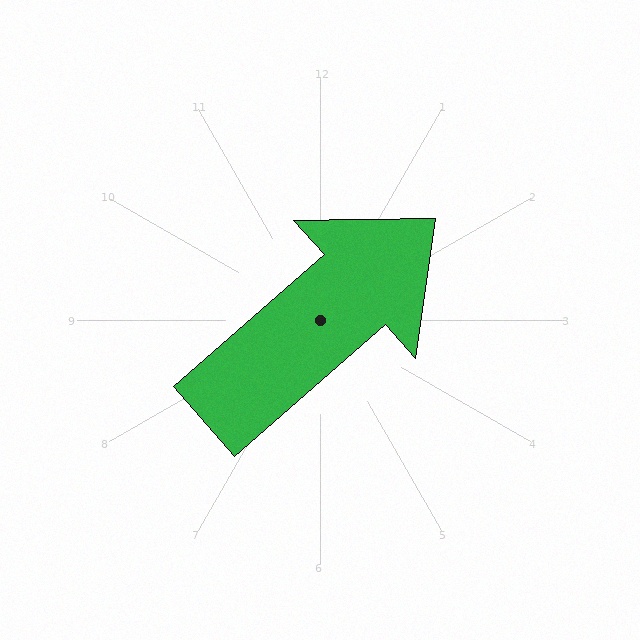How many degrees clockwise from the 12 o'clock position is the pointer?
Approximately 49 degrees.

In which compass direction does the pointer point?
Northeast.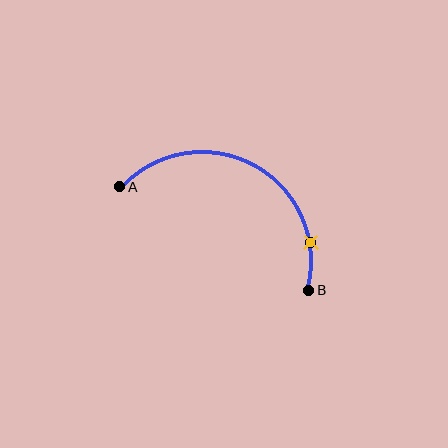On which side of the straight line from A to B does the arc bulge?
The arc bulges above the straight line connecting A and B.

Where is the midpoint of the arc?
The arc midpoint is the point on the curve farthest from the straight line joining A and B. It sits above that line.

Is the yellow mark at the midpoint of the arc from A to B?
No. The yellow mark lies on the arc but is closer to endpoint B. The arc midpoint would be at the point on the curve equidistant along the arc from both A and B.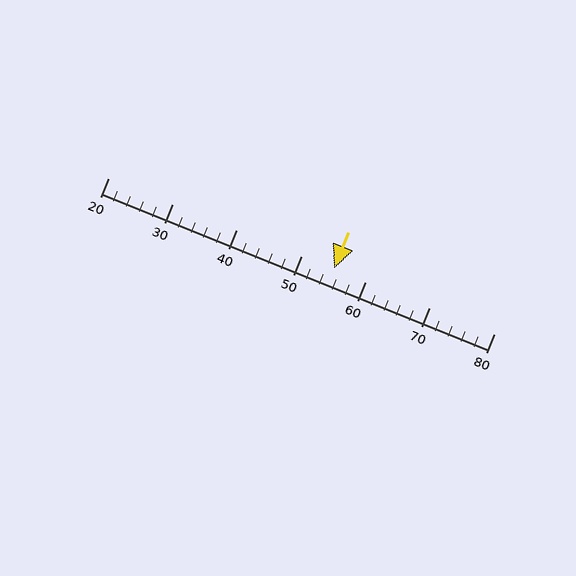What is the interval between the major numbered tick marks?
The major tick marks are spaced 10 units apart.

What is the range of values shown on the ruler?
The ruler shows values from 20 to 80.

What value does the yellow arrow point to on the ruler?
The yellow arrow points to approximately 55.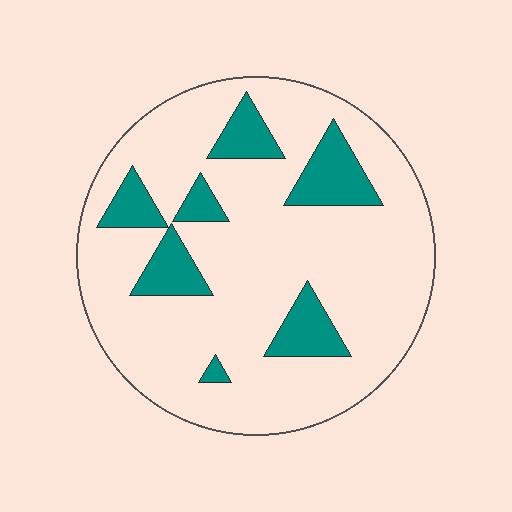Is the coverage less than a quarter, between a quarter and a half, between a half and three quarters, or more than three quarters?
Less than a quarter.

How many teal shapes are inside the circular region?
7.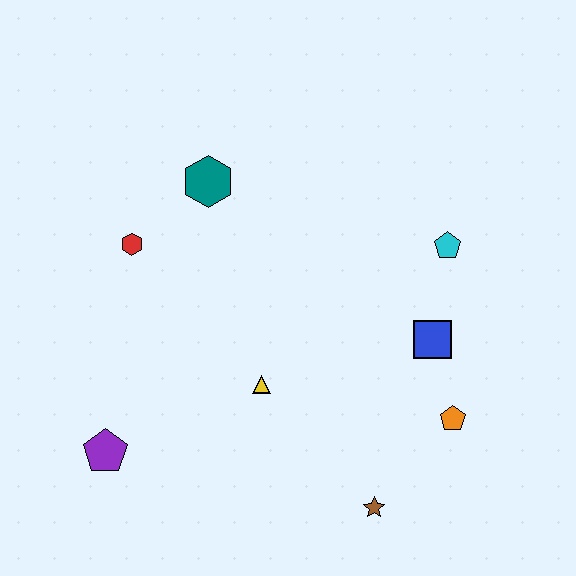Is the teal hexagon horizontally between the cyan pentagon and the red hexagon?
Yes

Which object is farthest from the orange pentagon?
The red hexagon is farthest from the orange pentagon.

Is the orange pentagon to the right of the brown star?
Yes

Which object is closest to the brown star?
The orange pentagon is closest to the brown star.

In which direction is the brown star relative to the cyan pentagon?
The brown star is below the cyan pentagon.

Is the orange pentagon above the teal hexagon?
No